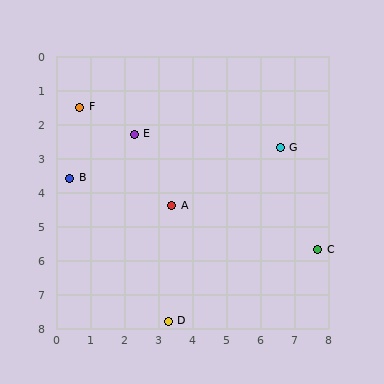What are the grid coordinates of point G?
Point G is at approximately (6.6, 2.7).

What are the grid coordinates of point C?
Point C is at approximately (7.7, 5.7).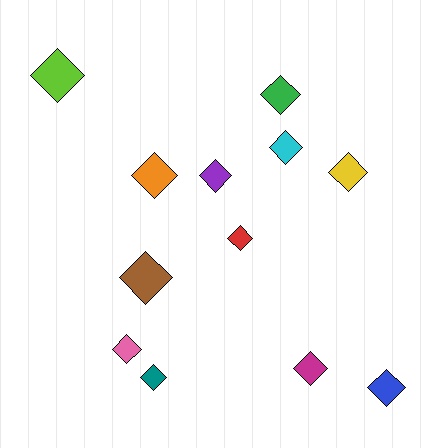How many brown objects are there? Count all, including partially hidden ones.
There is 1 brown object.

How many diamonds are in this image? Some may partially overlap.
There are 12 diamonds.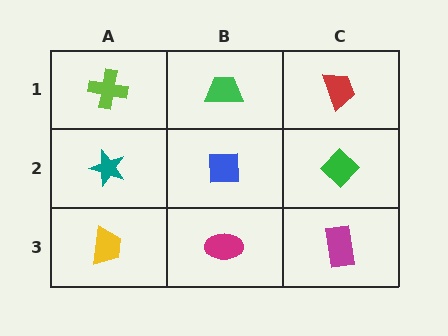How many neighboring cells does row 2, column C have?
3.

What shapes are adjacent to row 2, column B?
A green trapezoid (row 1, column B), a magenta ellipse (row 3, column B), a teal star (row 2, column A), a green diamond (row 2, column C).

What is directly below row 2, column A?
A yellow trapezoid.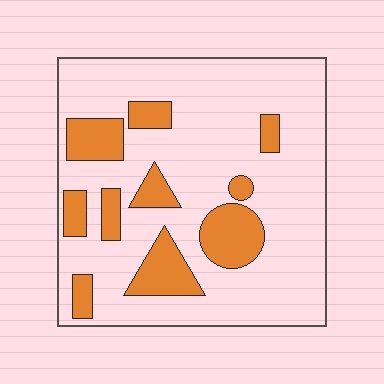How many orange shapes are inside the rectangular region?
10.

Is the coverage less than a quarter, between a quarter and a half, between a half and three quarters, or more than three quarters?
Less than a quarter.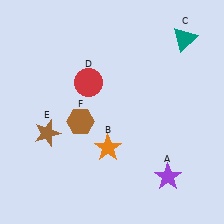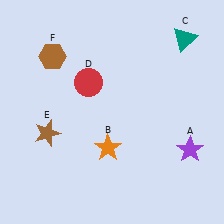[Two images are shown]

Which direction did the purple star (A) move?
The purple star (A) moved up.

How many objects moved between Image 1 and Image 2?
2 objects moved between the two images.